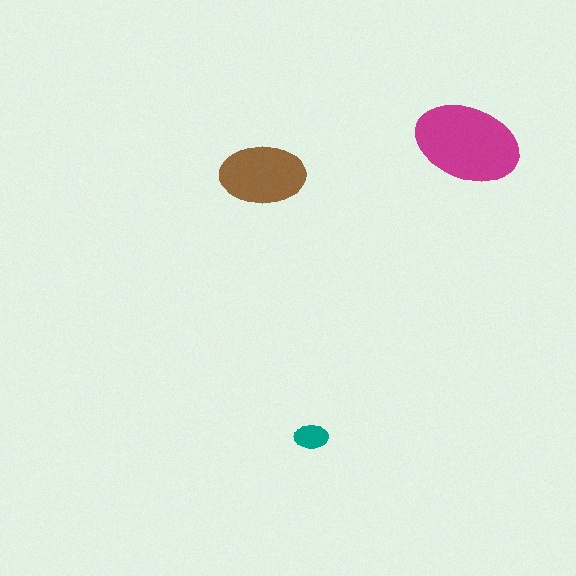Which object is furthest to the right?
The magenta ellipse is rightmost.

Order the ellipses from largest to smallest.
the magenta one, the brown one, the teal one.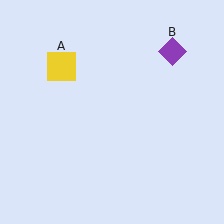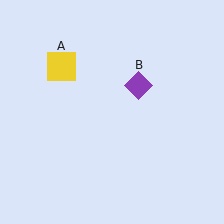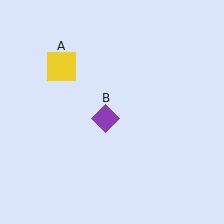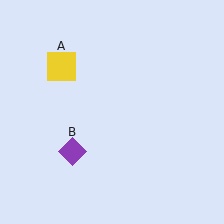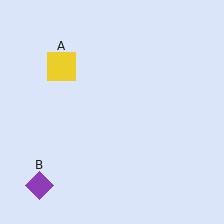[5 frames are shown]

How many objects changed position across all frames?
1 object changed position: purple diamond (object B).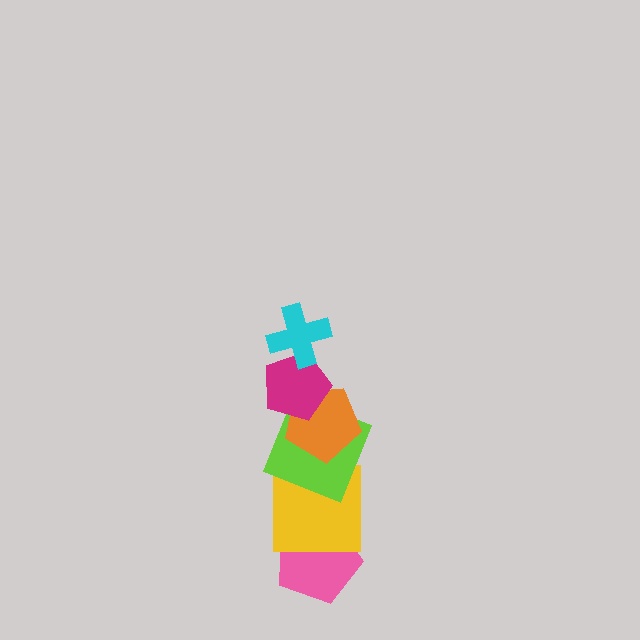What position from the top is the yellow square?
The yellow square is 5th from the top.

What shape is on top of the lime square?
The orange pentagon is on top of the lime square.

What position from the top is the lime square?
The lime square is 4th from the top.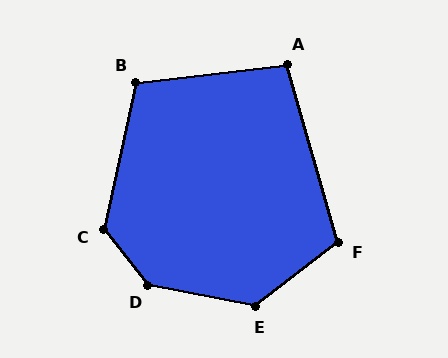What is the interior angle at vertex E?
Approximately 132 degrees (obtuse).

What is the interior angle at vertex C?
Approximately 129 degrees (obtuse).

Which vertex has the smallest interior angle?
A, at approximately 99 degrees.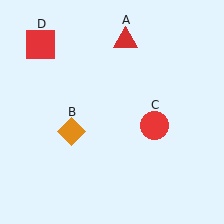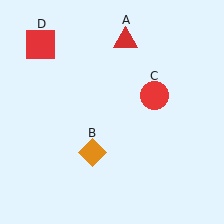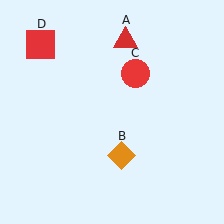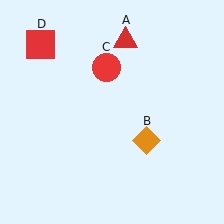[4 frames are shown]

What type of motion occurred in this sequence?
The orange diamond (object B), red circle (object C) rotated counterclockwise around the center of the scene.